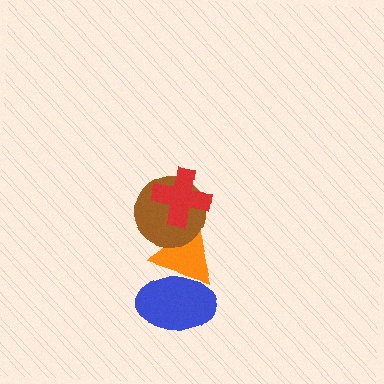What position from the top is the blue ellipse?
The blue ellipse is 4th from the top.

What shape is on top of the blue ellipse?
The orange triangle is on top of the blue ellipse.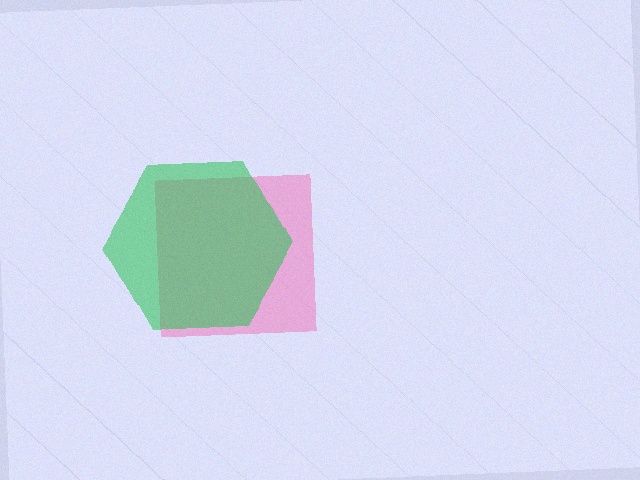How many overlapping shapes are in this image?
There are 2 overlapping shapes in the image.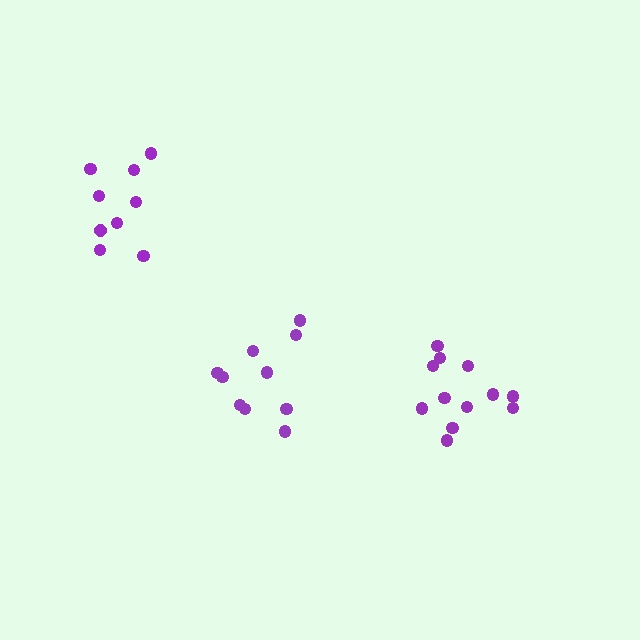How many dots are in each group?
Group 1: 12 dots, Group 2: 9 dots, Group 3: 10 dots (31 total).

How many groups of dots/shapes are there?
There are 3 groups.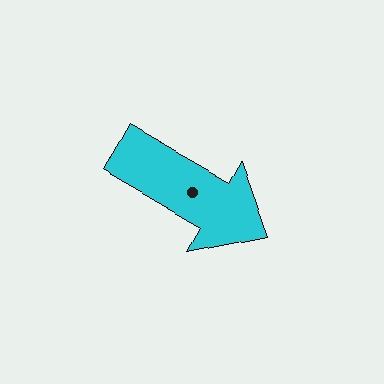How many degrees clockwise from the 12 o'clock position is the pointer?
Approximately 120 degrees.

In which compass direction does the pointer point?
Southeast.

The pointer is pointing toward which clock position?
Roughly 4 o'clock.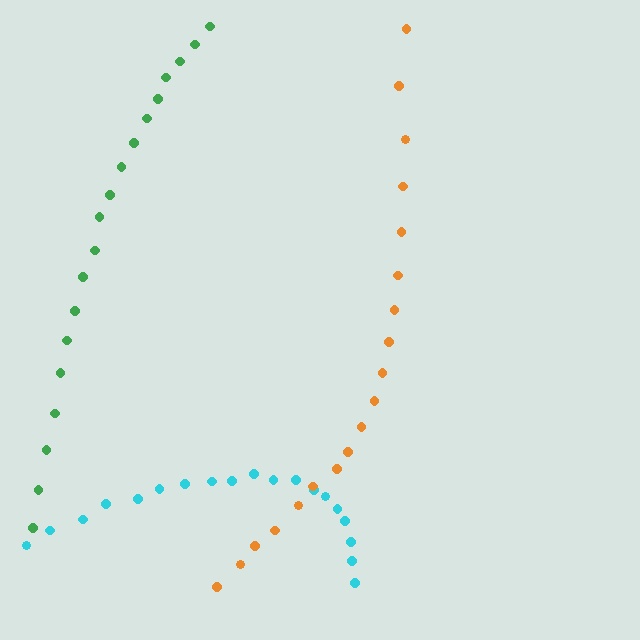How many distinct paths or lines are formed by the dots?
There are 3 distinct paths.